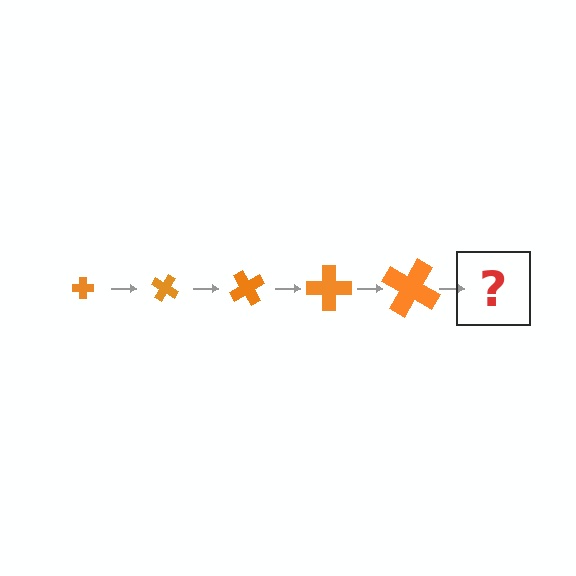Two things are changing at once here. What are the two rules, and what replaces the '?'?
The two rules are that the cross grows larger each step and it rotates 30 degrees each step. The '?' should be a cross, larger than the previous one and rotated 150 degrees from the start.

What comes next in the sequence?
The next element should be a cross, larger than the previous one and rotated 150 degrees from the start.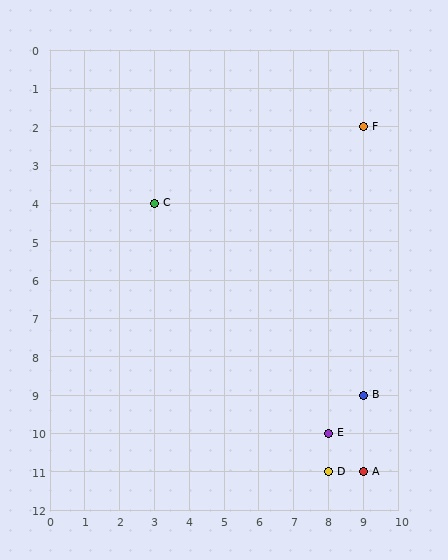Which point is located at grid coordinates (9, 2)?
Point F is at (9, 2).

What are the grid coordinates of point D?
Point D is at grid coordinates (8, 11).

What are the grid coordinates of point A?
Point A is at grid coordinates (9, 11).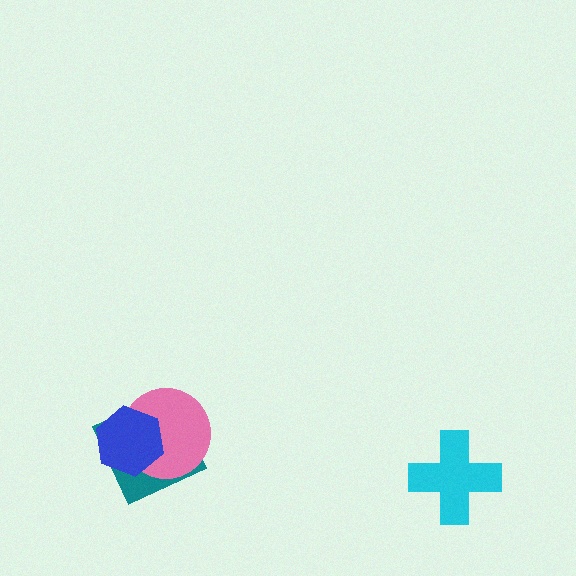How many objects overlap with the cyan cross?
0 objects overlap with the cyan cross.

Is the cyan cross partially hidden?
No, no other shape covers it.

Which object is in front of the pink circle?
The blue hexagon is in front of the pink circle.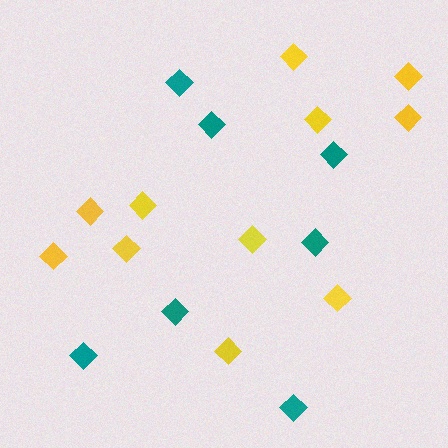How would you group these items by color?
There are 2 groups: one group of teal diamonds (7) and one group of yellow diamonds (11).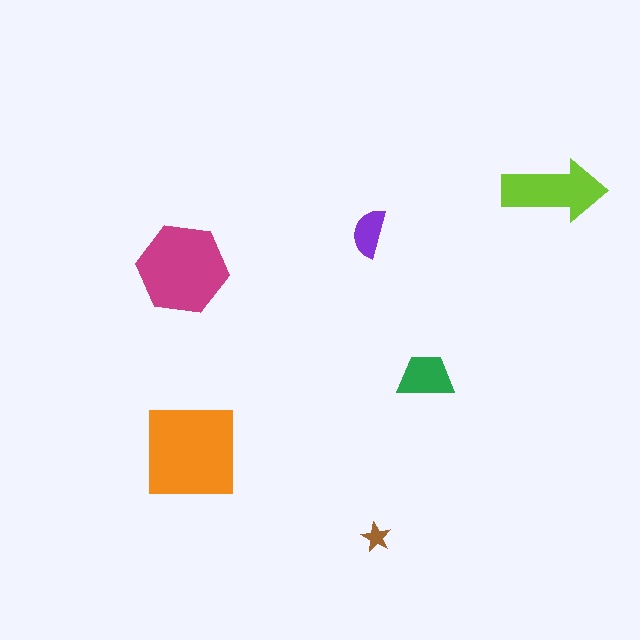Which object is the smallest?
The brown star.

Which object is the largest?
The orange square.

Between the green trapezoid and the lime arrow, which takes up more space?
The lime arrow.